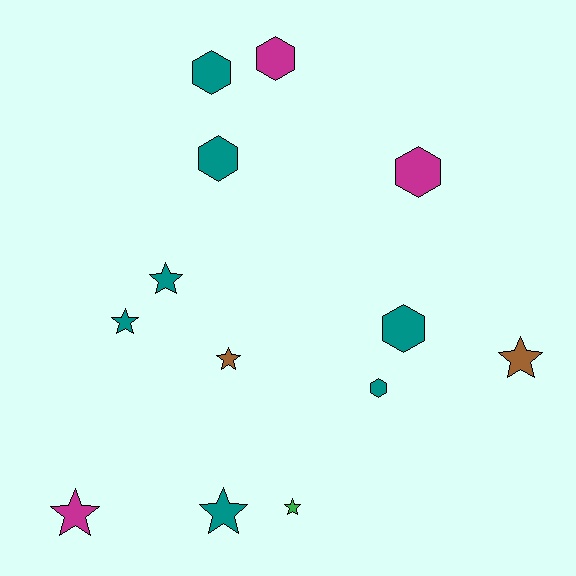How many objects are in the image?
There are 13 objects.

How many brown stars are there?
There are 2 brown stars.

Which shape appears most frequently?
Star, with 7 objects.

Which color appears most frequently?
Teal, with 7 objects.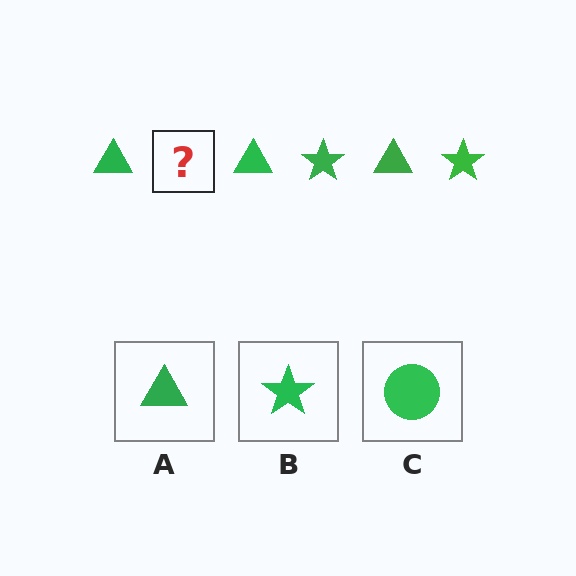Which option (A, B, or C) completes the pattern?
B.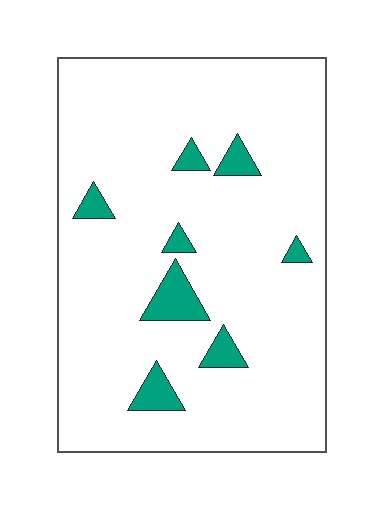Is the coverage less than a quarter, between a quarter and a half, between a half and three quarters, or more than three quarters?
Less than a quarter.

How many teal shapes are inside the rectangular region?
8.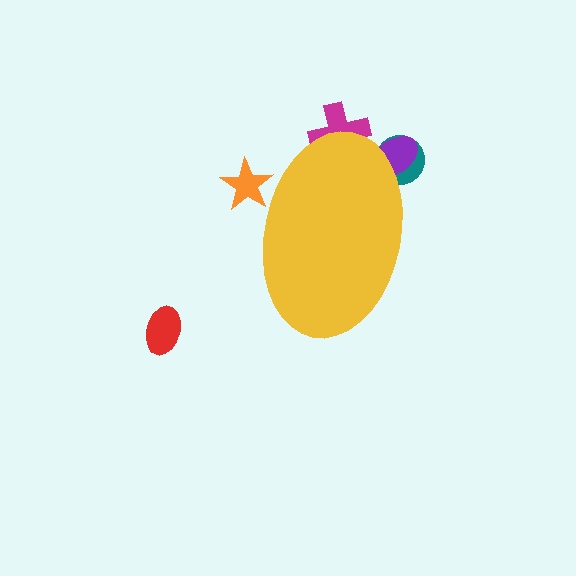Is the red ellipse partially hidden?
No, the red ellipse is fully visible.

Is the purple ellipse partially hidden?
Yes, the purple ellipse is partially hidden behind the yellow ellipse.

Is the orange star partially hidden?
Yes, the orange star is partially hidden behind the yellow ellipse.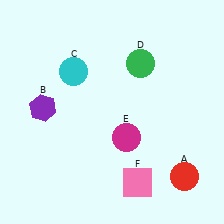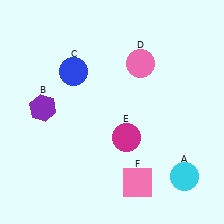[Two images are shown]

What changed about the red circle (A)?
In Image 1, A is red. In Image 2, it changed to cyan.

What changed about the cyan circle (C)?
In Image 1, C is cyan. In Image 2, it changed to blue.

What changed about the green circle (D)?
In Image 1, D is green. In Image 2, it changed to pink.